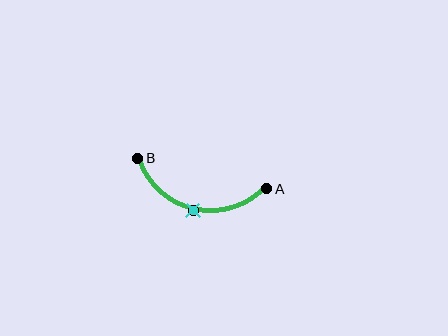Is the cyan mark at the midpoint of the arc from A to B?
Yes. The cyan mark lies on the arc at equal arc-length from both A and B — it is the arc midpoint.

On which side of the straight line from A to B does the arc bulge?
The arc bulges below the straight line connecting A and B.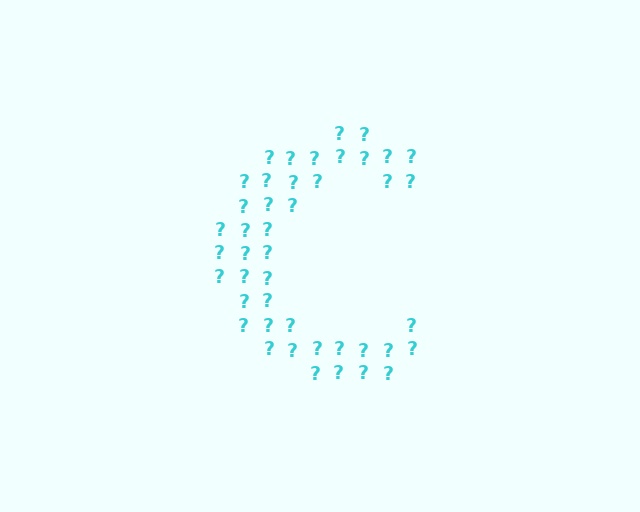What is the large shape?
The large shape is the letter C.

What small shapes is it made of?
It is made of small question marks.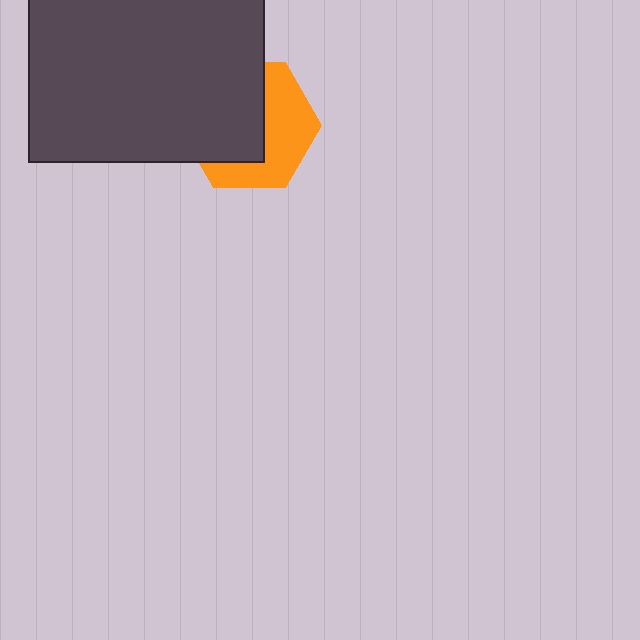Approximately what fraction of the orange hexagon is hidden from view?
Roughly 54% of the orange hexagon is hidden behind the dark gray rectangle.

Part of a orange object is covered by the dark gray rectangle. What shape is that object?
It is a hexagon.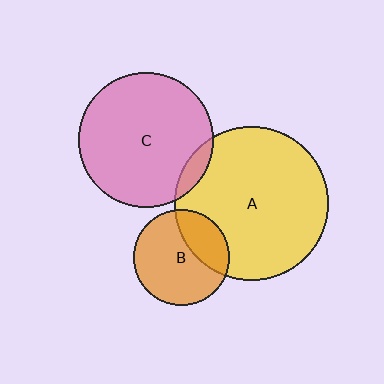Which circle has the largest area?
Circle A (yellow).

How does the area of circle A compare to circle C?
Approximately 1.3 times.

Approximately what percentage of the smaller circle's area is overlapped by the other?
Approximately 5%.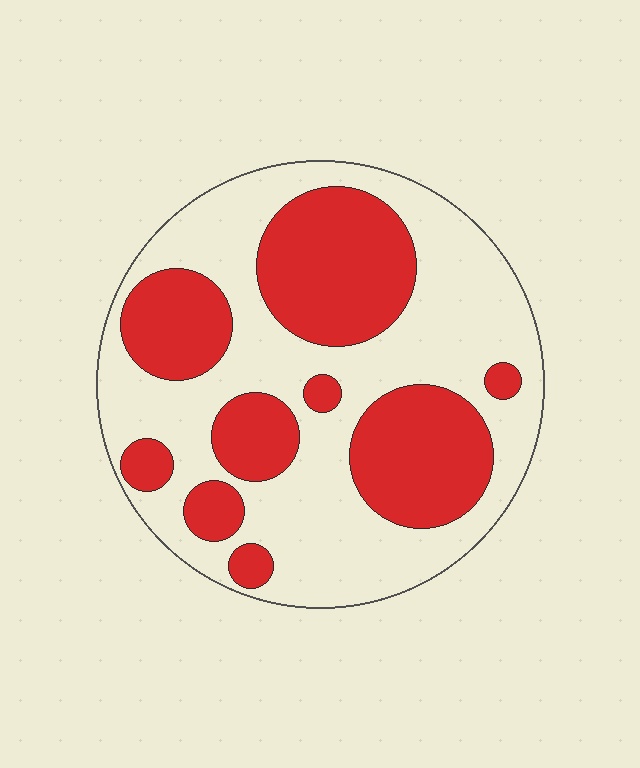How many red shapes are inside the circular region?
9.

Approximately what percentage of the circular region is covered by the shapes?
Approximately 40%.